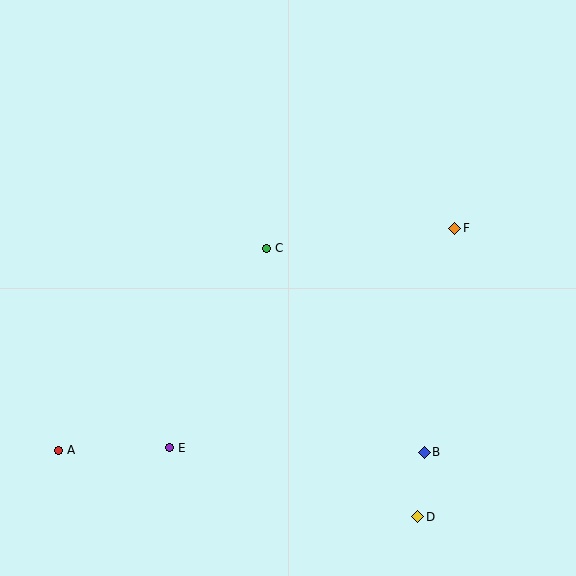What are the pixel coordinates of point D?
Point D is at (418, 517).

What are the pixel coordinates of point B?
Point B is at (424, 452).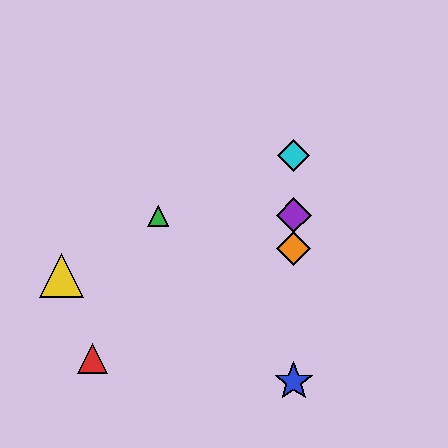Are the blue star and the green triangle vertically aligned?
No, the blue star is at x≈294 and the green triangle is at x≈158.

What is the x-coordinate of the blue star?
The blue star is at x≈294.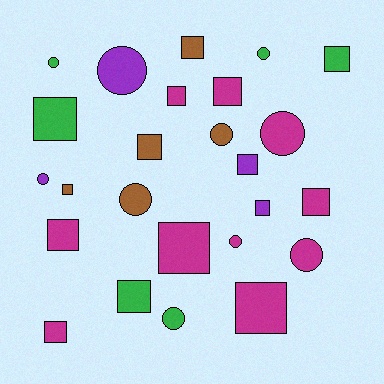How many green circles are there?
There are 3 green circles.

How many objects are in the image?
There are 25 objects.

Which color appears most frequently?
Magenta, with 10 objects.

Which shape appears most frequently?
Square, with 15 objects.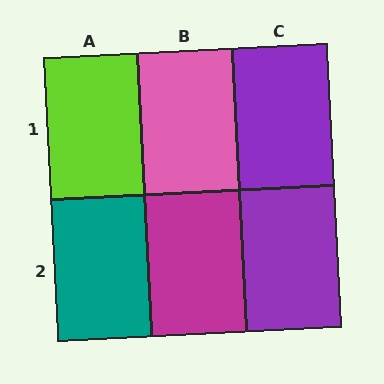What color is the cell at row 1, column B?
Pink.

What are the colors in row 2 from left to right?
Teal, magenta, purple.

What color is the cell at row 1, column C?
Purple.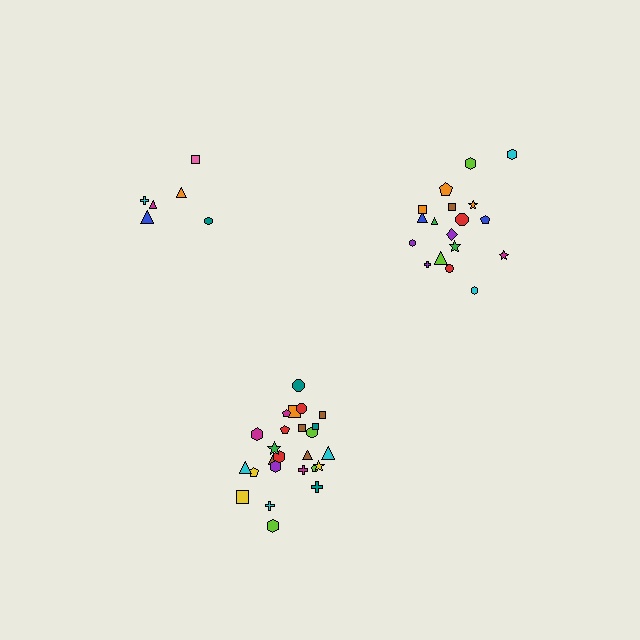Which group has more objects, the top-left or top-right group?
The top-right group.